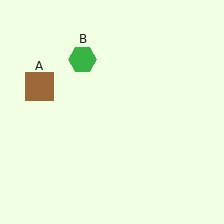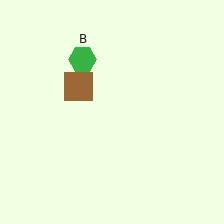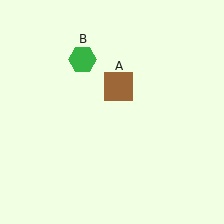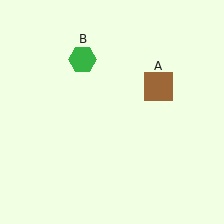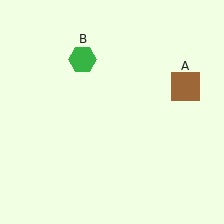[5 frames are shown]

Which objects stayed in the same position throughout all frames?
Green hexagon (object B) remained stationary.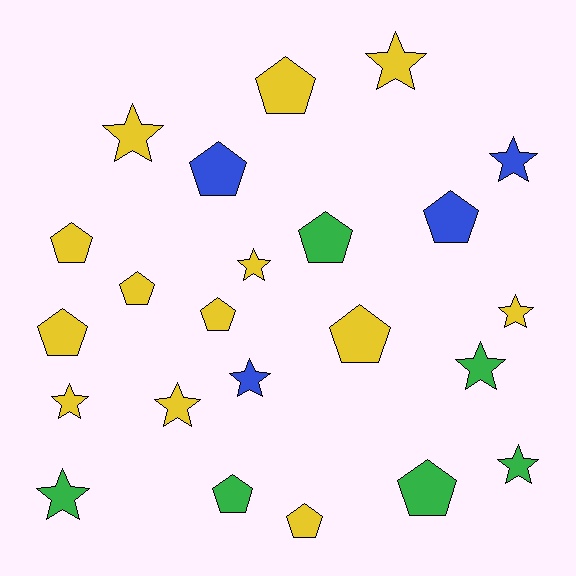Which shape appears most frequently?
Pentagon, with 12 objects.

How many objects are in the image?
There are 23 objects.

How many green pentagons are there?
There are 3 green pentagons.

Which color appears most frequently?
Yellow, with 13 objects.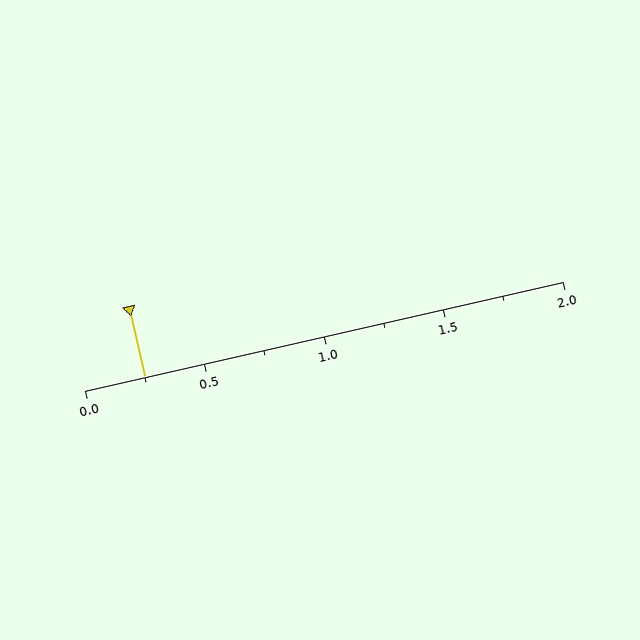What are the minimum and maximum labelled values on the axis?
The axis runs from 0.0 to 2.0.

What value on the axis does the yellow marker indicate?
The marker indicates approximately 0.25.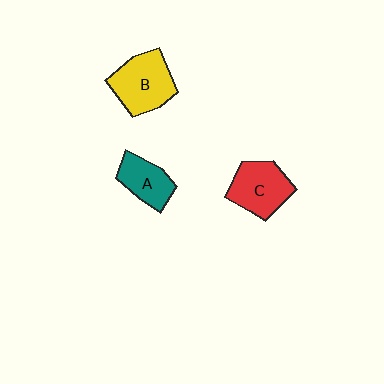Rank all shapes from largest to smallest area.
From largest to smallest: B (yellow), C (red), A (teal).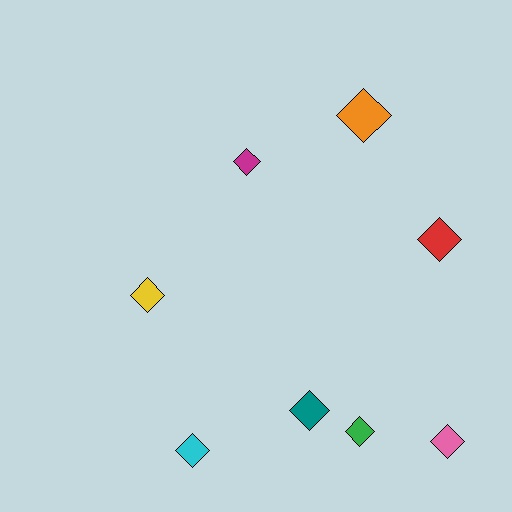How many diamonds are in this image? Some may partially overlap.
There are 8 diamonds.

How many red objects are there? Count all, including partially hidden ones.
There is 1 red object.